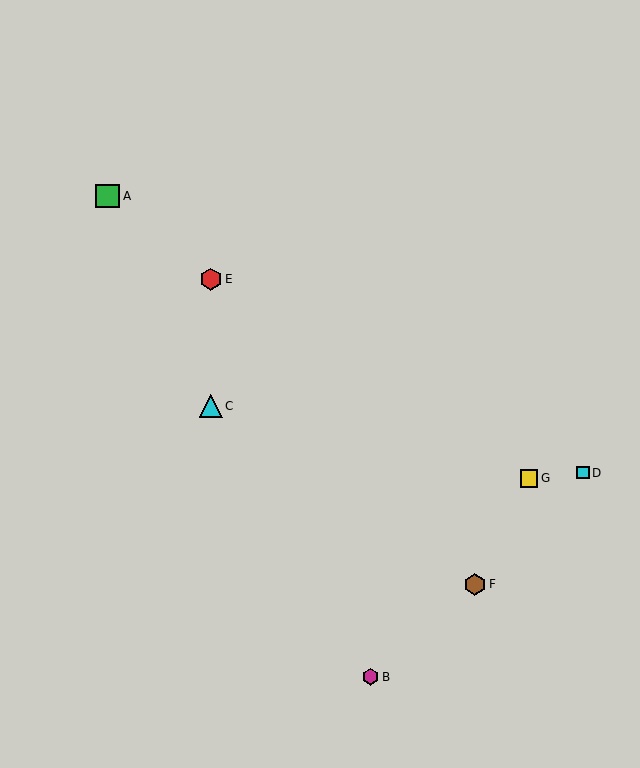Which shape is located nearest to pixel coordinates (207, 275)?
The red hexagon (labeled E) at (211, 279) is nearest to that location.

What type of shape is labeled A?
Shape A is a green square.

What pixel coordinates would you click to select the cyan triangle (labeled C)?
Click at (211, 406) to select the cyan triangle C.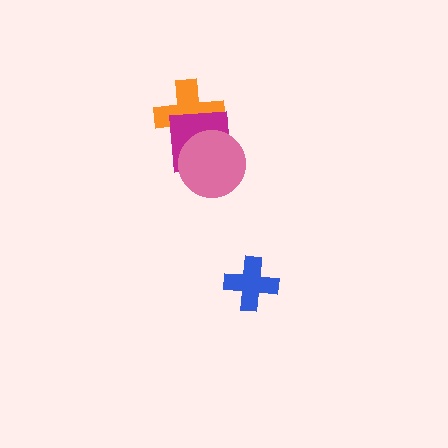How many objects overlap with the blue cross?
0 objects overlap with the blue cross.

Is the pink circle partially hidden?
No, no other shape covers it.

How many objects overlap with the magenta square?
2 objects overlap with the magenta square.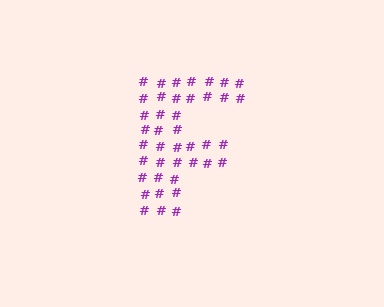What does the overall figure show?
The overall figure shows the letter F.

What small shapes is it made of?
It is made of small hash symbols.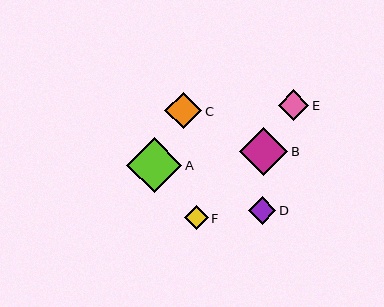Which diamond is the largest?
Diamond A is the largest with a size of approximately 55 pixels.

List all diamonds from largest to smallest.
From largest to smallest: A, B, C, E, D, F.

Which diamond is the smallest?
Diamond F is the smallest with a size of approximately 24 pixels.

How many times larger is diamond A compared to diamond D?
Diamond A is approximately 2.0 times the size of diamond D.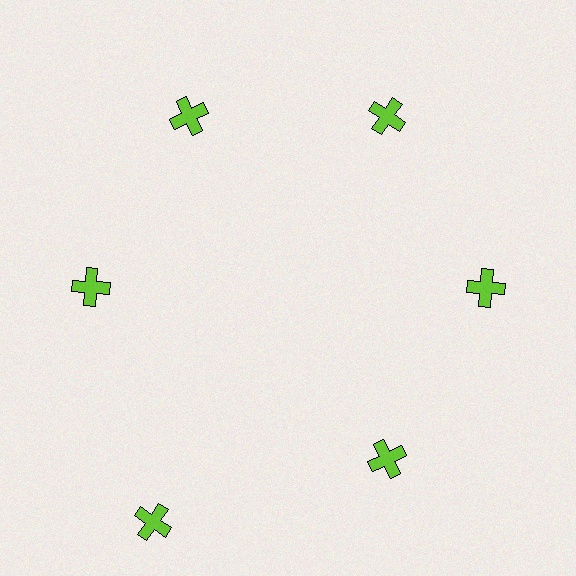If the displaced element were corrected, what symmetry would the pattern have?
It would have 6-fold rotational symmetry — the pattern would map onto itself every 60 degrees.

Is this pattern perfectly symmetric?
No. The 6 lime crosses are arranged in a ring, but one element near the 7 o'clock position is pushed outward from the center, breaking the 6-fold rotational symmetry.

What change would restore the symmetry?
The symmetry would be restored by moving it inward, back onto the ring so that all 6 crosses sit at equal angles and equal distance from the center.